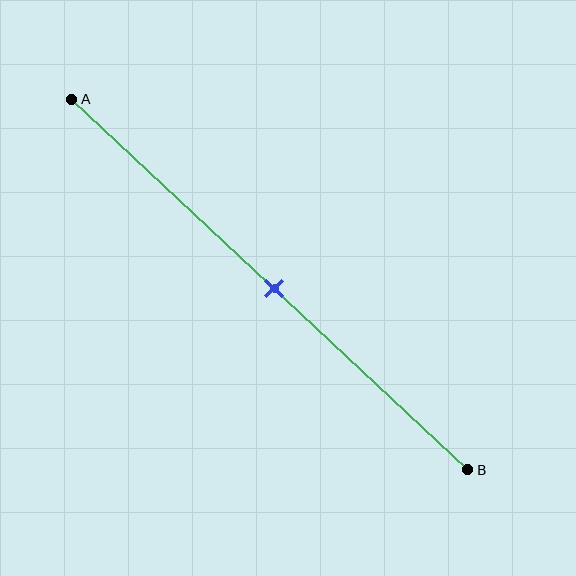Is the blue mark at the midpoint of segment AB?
Yes, the mark is approximately at the midpoint.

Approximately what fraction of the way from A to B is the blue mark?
The blue mark is approximately 50% of the way from A to B.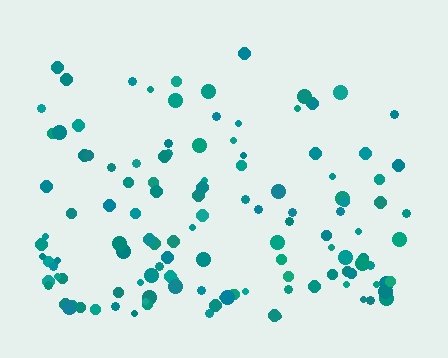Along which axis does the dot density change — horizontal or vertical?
Vertical.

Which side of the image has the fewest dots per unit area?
The top.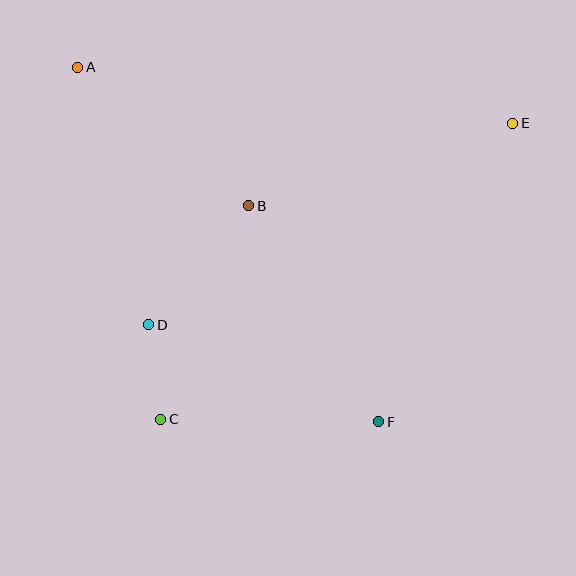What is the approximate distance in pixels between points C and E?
The distance between C and E is approximately 460 pixels.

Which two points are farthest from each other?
Points A and F are farthest from each other.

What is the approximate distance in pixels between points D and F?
The distance between D and F is approximately 250 pixels.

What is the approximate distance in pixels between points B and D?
The distance between B and D is approximately 155 pixels.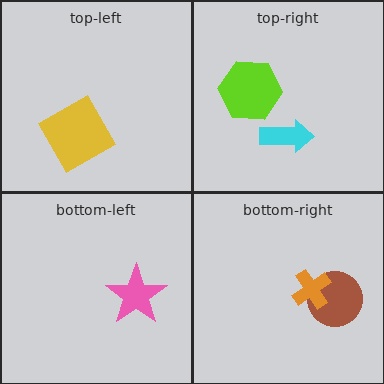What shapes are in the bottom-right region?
The brown circle, the orange cross.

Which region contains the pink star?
The bottom-left region.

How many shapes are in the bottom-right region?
2.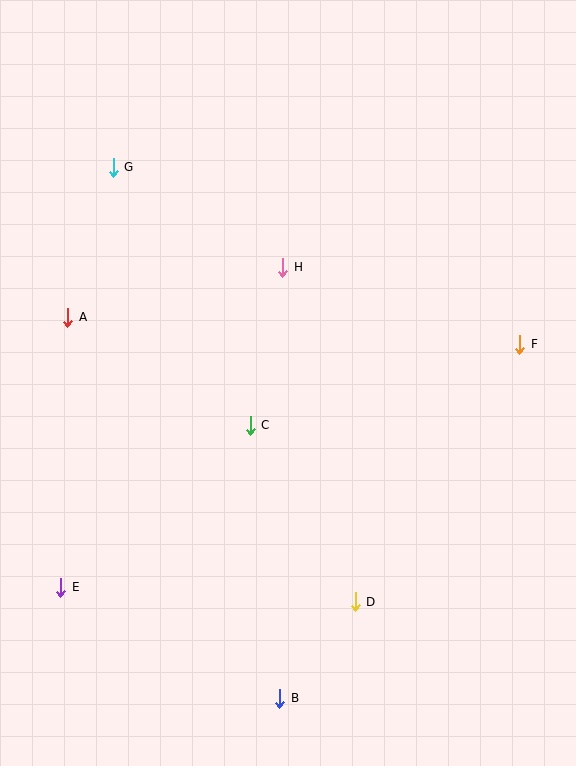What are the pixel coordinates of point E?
Point E is at (61, 587).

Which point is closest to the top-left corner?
Point G is closest to the top-left corner.